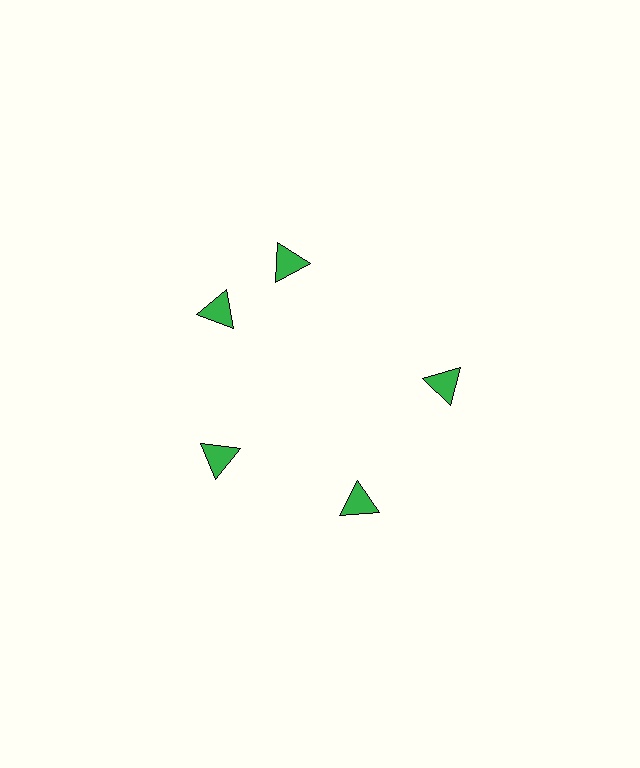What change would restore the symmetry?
The symmetry would be restored by rotating it back into even spacing with its neighbors so that all 5 triangles sit at equal angles and equal distance from the center.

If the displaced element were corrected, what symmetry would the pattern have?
It would have 5-fold rotational symmetry — the pattern would map onto itself every 72 degrees.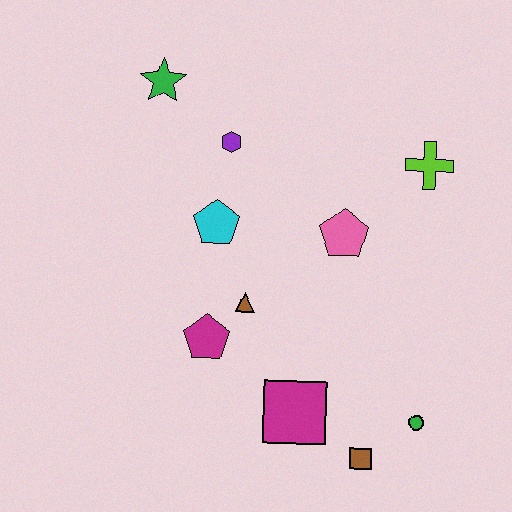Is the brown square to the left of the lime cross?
Yes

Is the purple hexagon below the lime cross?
No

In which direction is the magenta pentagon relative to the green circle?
The magenta pentagon is to the left of the green circle.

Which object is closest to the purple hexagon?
The cyan pentagon is closest to the purple hexagon.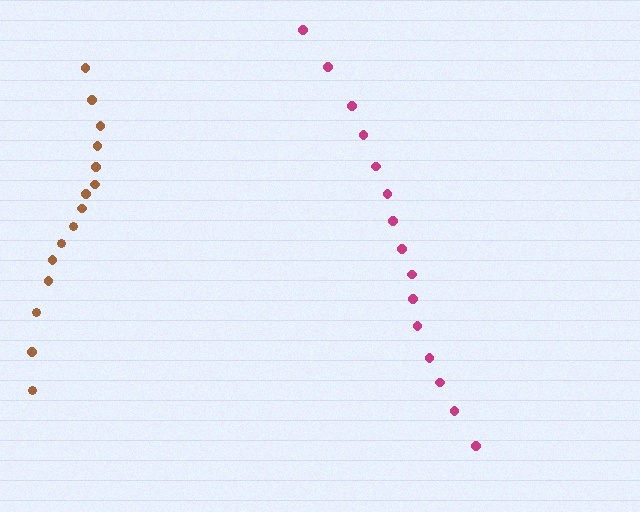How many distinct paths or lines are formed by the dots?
There are 2 distinct paths.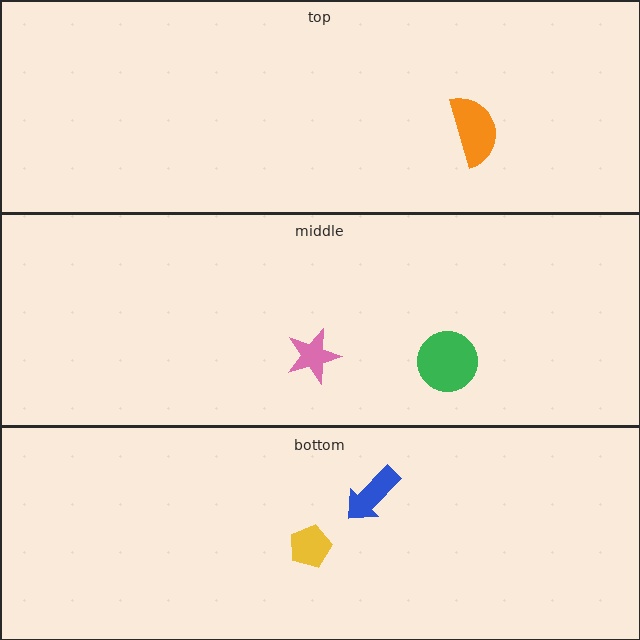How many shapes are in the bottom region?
2.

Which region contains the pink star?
The middle region.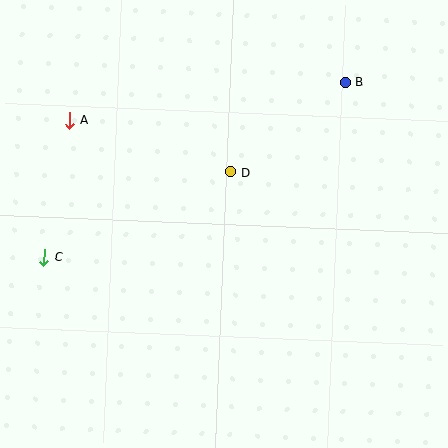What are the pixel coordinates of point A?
Point A is at (70, 120).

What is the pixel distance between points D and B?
The distance between D and B is 146 pixels.